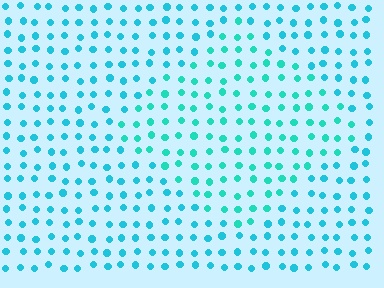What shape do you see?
I see a diamond.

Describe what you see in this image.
The image is filled with small cyan elements in a uniform arrangement. A diamond-shaped region is visible where the elements are tinted to a slightly different hue, forming a subtle color boundary.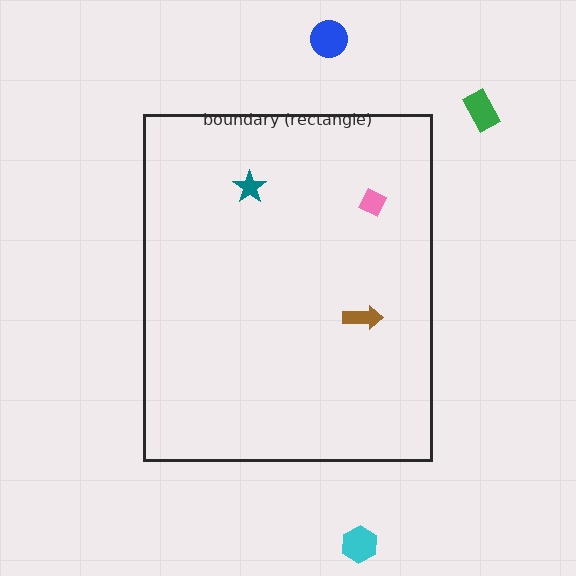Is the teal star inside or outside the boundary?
Inside.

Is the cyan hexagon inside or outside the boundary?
Outside.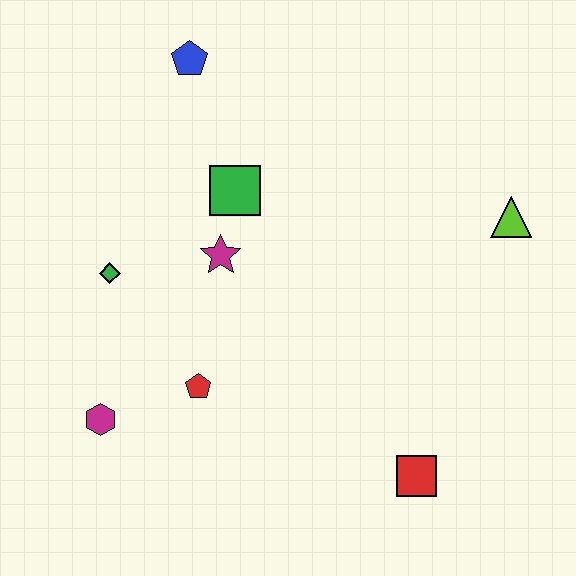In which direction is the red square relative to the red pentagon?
The red square is to the right of the red pentagon.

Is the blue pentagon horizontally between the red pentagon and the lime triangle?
No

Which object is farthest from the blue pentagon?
The red square is farthest from the blue pentagon.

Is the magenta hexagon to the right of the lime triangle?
No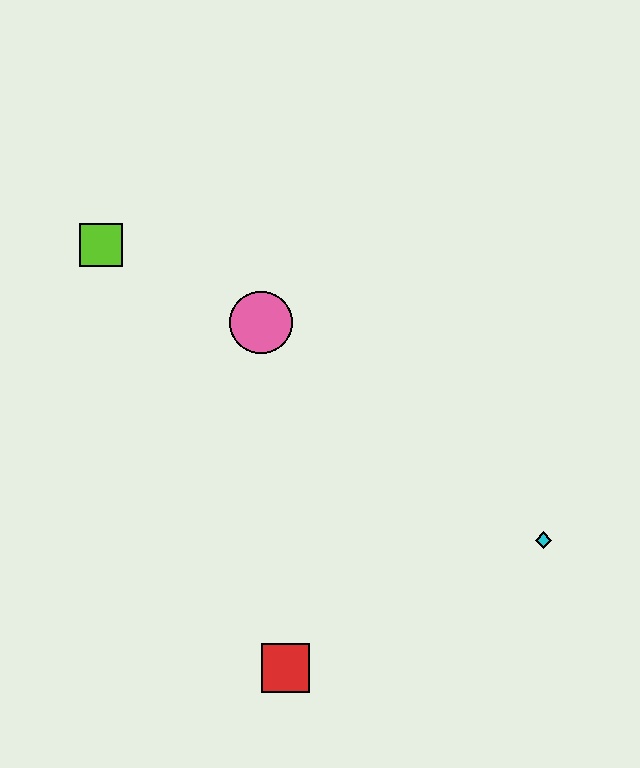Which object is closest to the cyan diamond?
The red square is closest to the cyan diamond.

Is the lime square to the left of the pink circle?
Yes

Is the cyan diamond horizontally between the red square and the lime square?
No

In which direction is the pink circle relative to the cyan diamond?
The pink circle is to the left of the cyan diamond.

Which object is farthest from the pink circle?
The cyan diamond is farthest from the pink circle.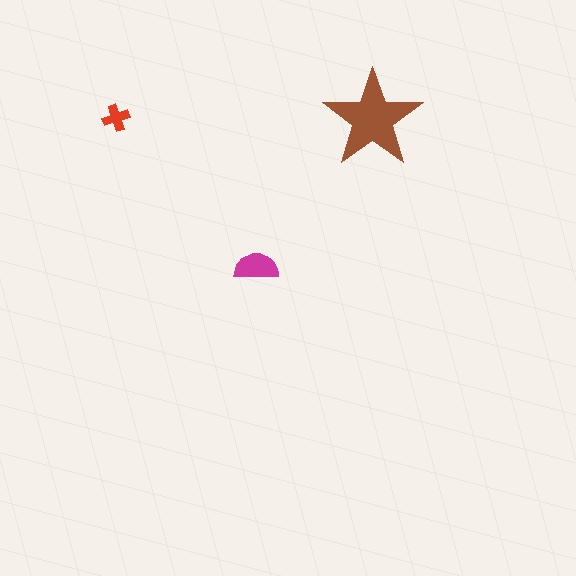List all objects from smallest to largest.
The red cross, the magenta semicircle, the brown star.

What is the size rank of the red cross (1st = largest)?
3rd.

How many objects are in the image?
There are 3 objects in the image.